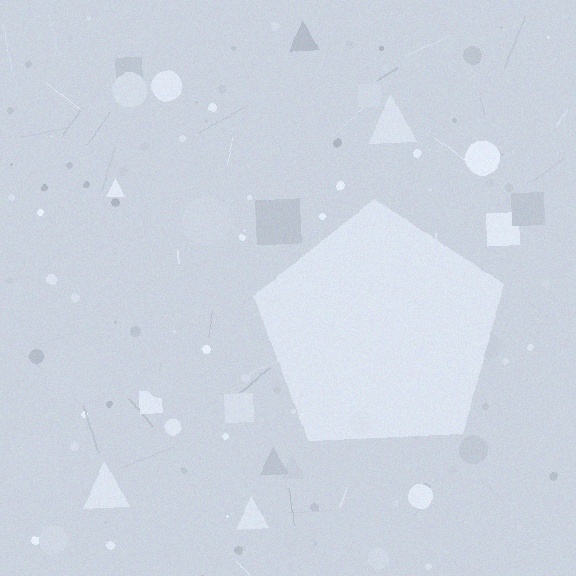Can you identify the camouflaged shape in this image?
The camouflaged shape is a pentagon.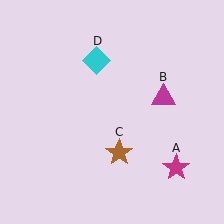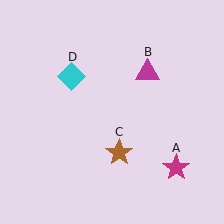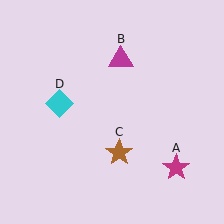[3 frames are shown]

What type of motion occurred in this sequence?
The magenta triangle (object B), cyan diamond (object D) rotated counterclockwise around the center of the scene.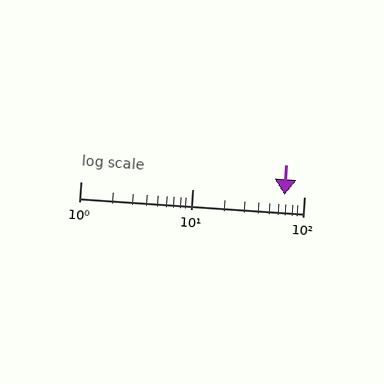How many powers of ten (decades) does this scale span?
The scale spans 2 decades, from 1 to 100.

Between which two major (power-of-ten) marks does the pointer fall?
The pointer is between 10 and 100.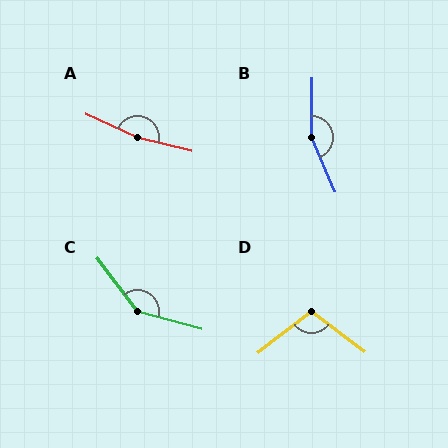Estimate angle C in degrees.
Approximately 143 degrees.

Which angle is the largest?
A, at approximately 169 degrees.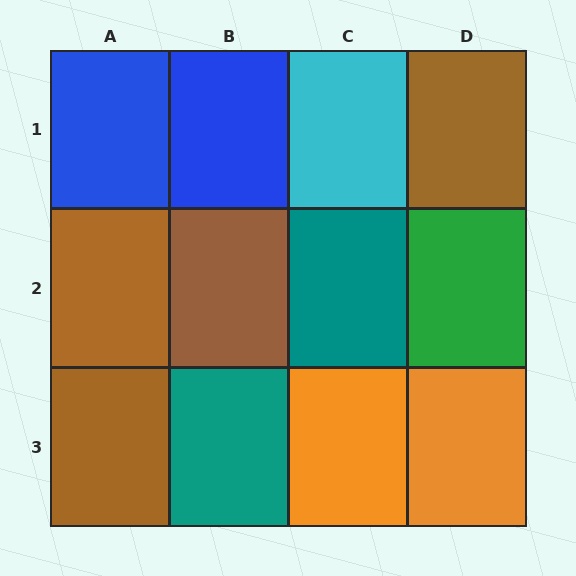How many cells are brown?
4 cells are brown.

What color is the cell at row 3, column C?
Orange.